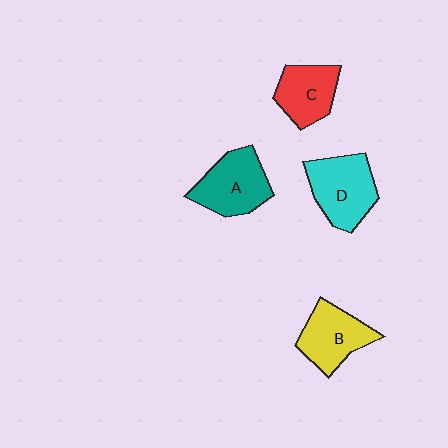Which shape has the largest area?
Shape D (cyan).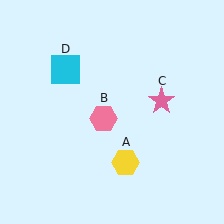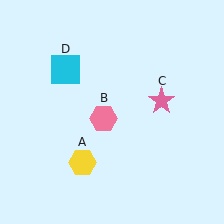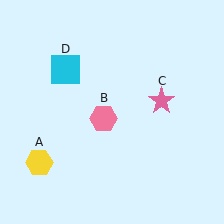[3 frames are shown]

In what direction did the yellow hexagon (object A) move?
The yellow hexagon (object A) moved left.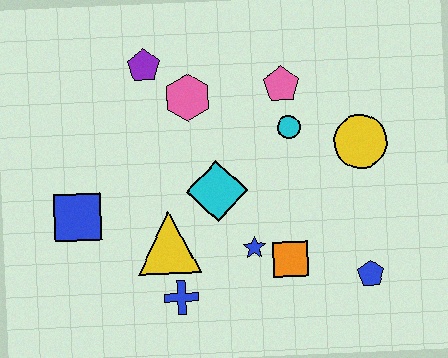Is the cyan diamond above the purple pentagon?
No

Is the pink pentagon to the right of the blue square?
Yes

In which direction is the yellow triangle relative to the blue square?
The yellow triangle is to the right of the blue square.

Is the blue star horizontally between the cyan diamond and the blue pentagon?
Yes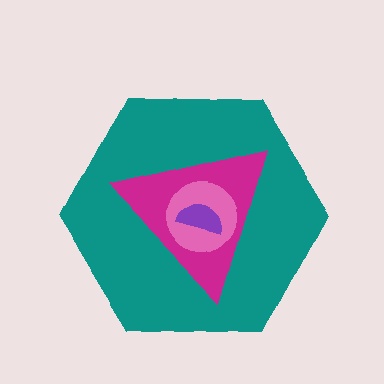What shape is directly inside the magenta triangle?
The pink circle.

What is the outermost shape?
The teal hexagon.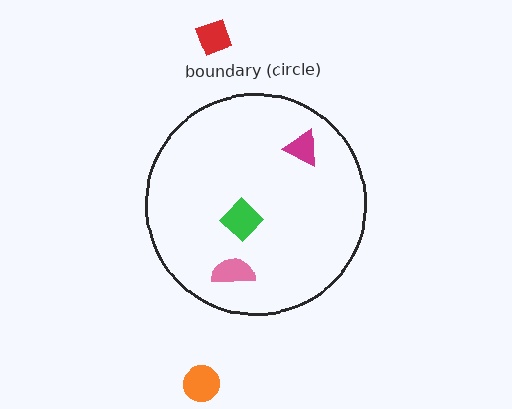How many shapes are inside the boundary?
3 inside, 2 outside.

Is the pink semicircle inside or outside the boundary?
Inside.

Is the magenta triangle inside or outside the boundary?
Inside.